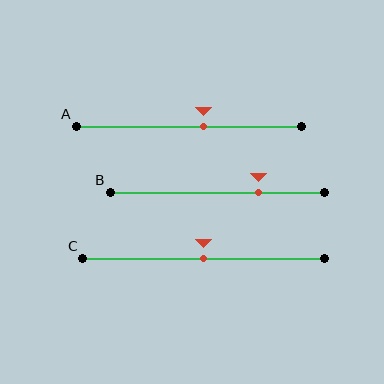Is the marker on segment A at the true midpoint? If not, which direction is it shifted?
No, the marker on segment A is shifted to the right by about 6% of the segment length.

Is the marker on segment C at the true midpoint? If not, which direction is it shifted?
Yes, the marker on segment C is at the true midpoint.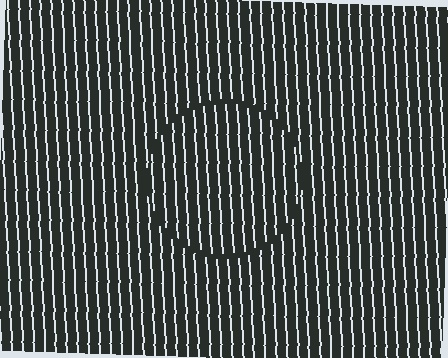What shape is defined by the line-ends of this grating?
An illusory circle. The interior of the shape contains the same grating, shifted by half a period — the contour is defined by the phase discontinuity where line-ends from the inner and outer gratings abut.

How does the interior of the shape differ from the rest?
The interior of the shape contains the same grating, shifted by half a period — the contour is defined by the phase discontinuity where line-ends from the inner and outer gratings abut.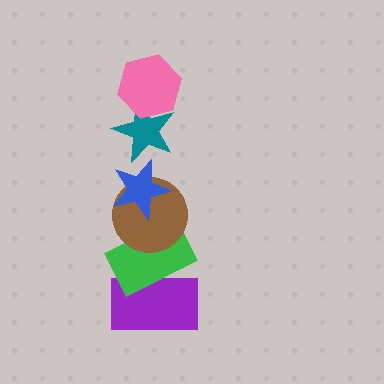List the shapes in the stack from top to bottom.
From top to bottom: the pink hexagon, the teal star, the blue star, the brown circle, the green rectangle, the purple rectangle.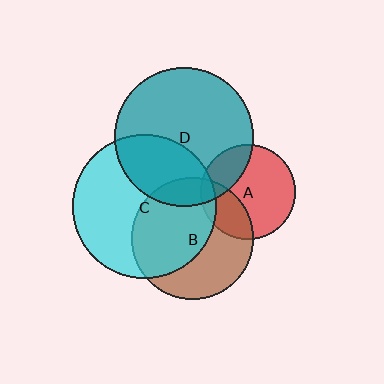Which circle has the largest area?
Circle C (cyan).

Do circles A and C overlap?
Yes.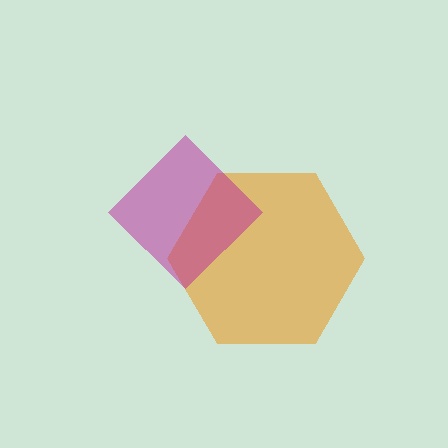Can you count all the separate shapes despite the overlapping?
Yes, there are 2 separate shapes.